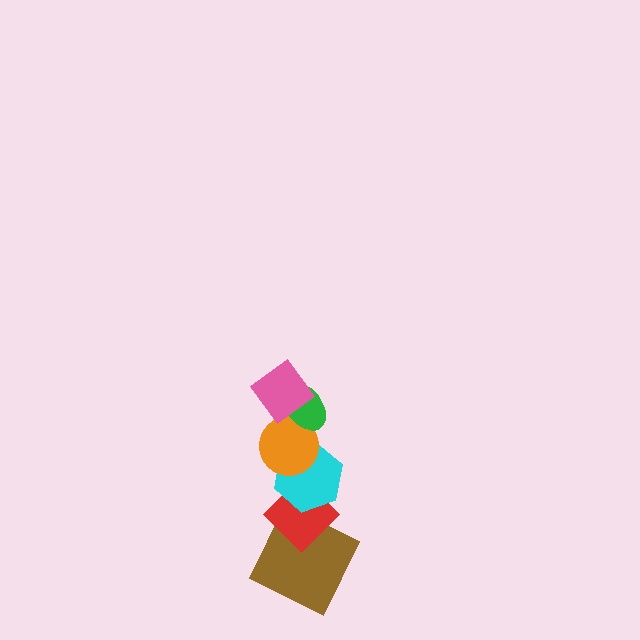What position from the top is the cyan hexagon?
The cyan hexagon is 4th from the top.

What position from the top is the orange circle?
The orange circle is 3rd from the top.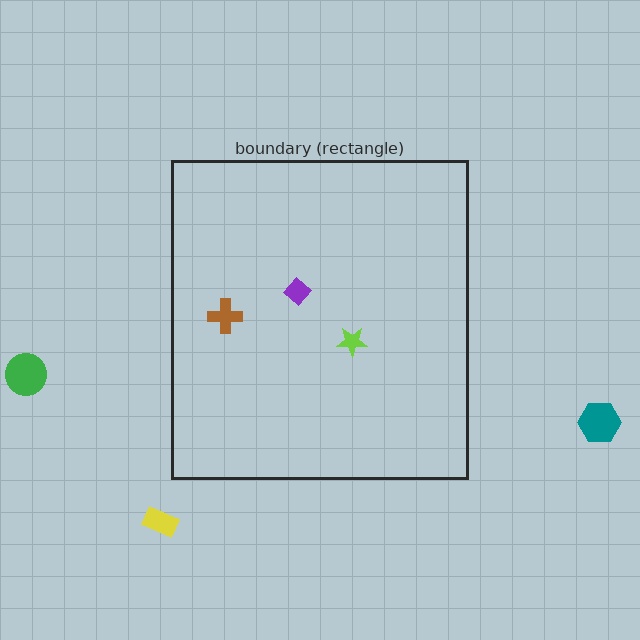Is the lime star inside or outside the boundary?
Inside.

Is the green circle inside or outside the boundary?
Outside.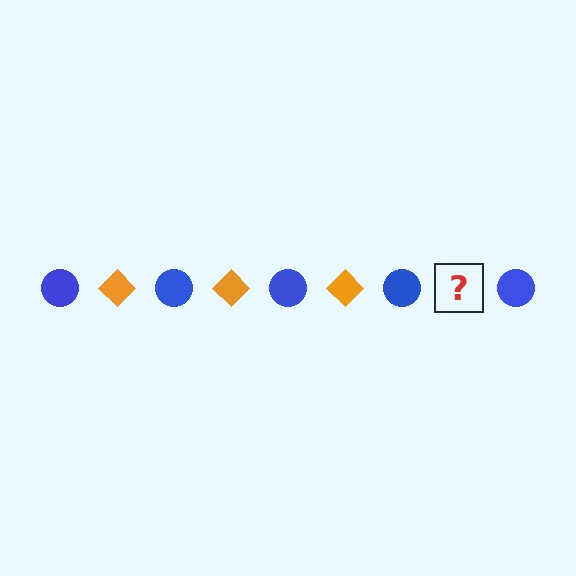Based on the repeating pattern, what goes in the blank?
The blank should be an orange diamond.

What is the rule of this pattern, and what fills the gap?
The rule is that the pattern alternates between blue circle and orange diamond. The gap should be filled with an orange diamond.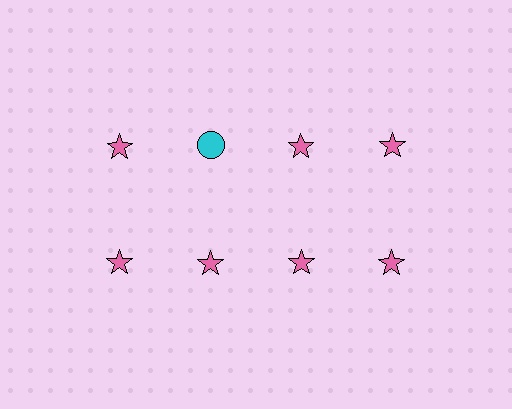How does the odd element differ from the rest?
It differs in both color (cyan instead of pink) and shape (circle instead of star).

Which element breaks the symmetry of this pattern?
The cyan circle in the top row, second from left column breaks the symmetry. All other shapes are pink stars.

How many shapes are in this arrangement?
There are 8 shapes arranged in a grid pattern.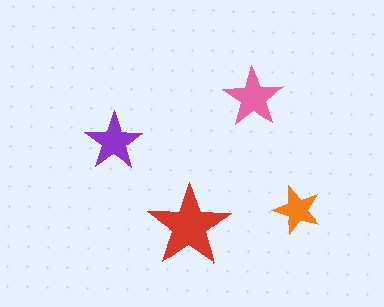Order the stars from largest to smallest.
the red one, the pink one, the purple one, the orange one.